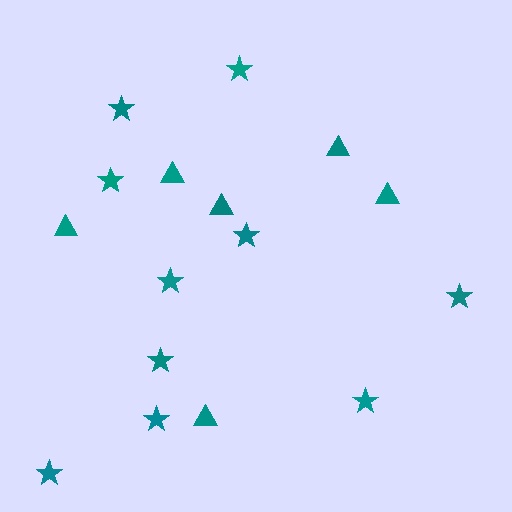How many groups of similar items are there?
There are 2 groups: one group of stars (10) and one group of triangles (6).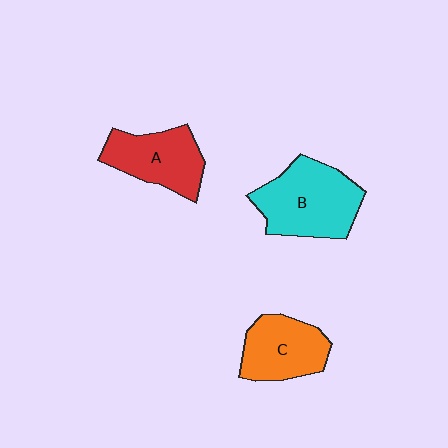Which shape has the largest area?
Shape B (cyan).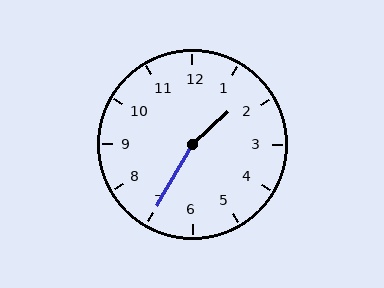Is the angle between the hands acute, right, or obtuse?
It is obtuse.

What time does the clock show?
1:35.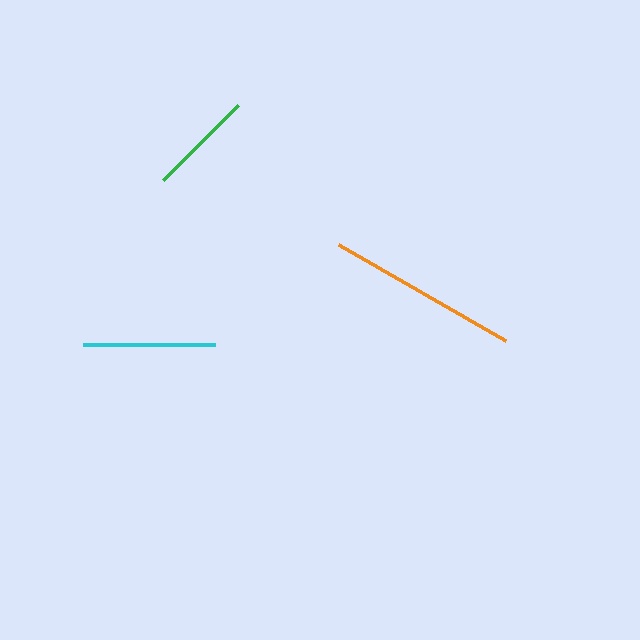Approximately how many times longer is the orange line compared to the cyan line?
The orange line is approximately 1.5 times the length of the cyan line.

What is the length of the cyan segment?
The cyan segment is approximately 132 pixels long.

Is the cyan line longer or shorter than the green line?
The cyan line is longer than the green line.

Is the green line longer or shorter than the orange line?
The orange line is longer than the green line.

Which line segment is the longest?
The orange line is the longest at approximately 193 pixels.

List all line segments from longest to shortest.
From longest to shortest: orange, cyan, green.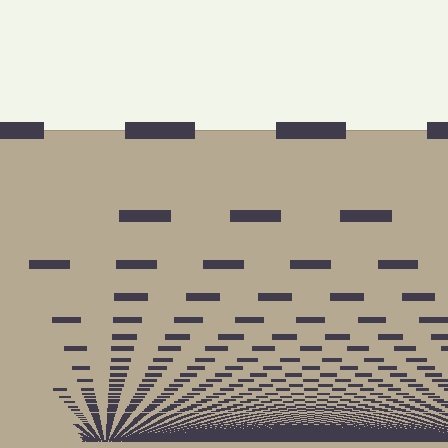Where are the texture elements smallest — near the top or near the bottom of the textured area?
Near the bottom.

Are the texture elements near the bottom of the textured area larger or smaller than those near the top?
Smaller. The gradient is inverted — elements near the bottom are smaller and denser.